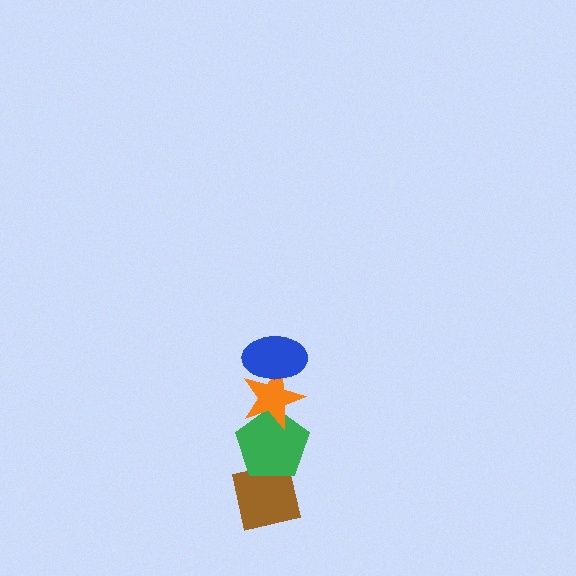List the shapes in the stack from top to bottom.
From top to bottom: the blue ellipse, the orange star, the green pentagon, the brown square.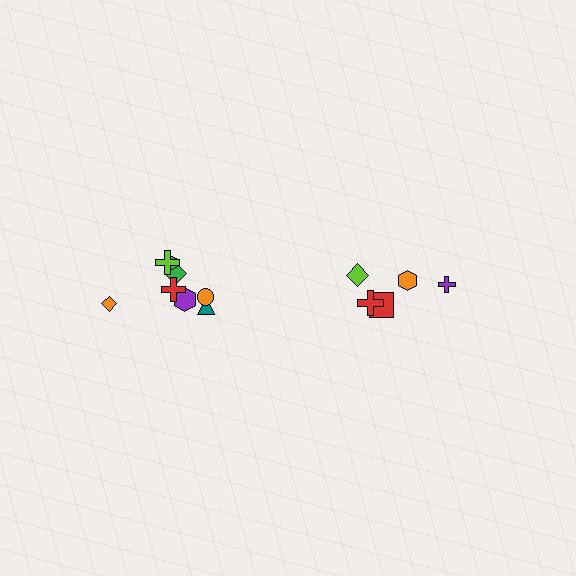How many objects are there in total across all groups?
There are 13 objects.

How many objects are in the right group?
There are 5 objects.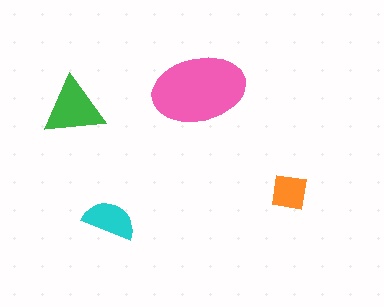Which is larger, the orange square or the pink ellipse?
The pink ellipse.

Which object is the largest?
The pink ellipse.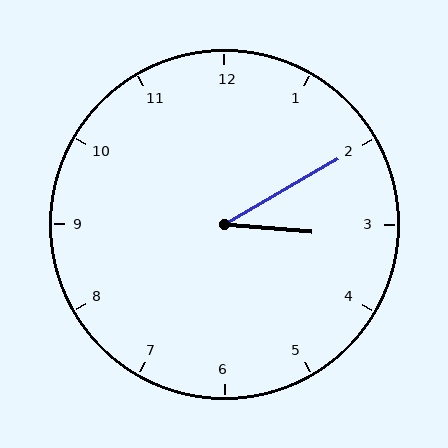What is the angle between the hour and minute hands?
Approximately 35 degrees.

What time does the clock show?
3:10.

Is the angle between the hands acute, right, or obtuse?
It is acute.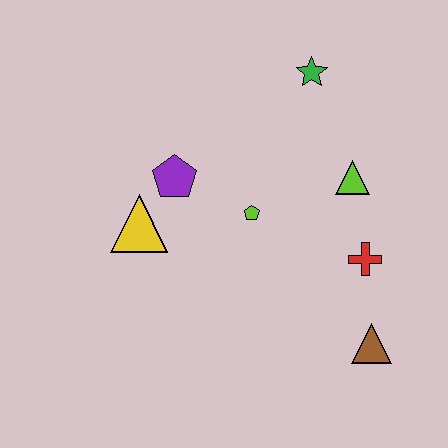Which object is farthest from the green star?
The brown triangle is farthest from the green star.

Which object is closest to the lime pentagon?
The purple pentagon is closest to the lime pentagon.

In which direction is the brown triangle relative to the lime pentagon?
The brown triangle is below the lime pentagon.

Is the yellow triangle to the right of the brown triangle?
No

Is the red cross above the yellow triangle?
No